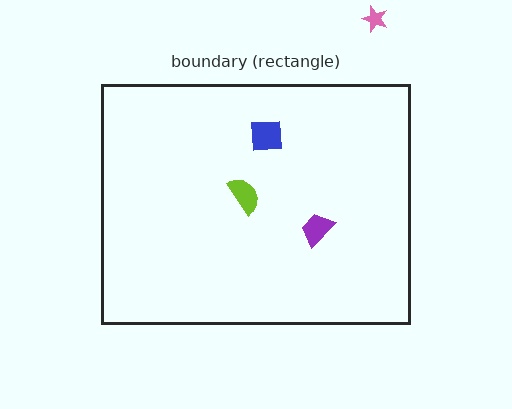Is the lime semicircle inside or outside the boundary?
Inside.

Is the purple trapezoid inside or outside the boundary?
Inside.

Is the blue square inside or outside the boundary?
Inside.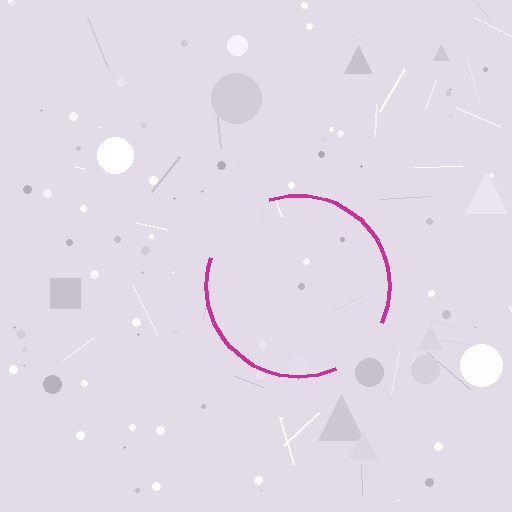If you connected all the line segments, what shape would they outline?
They would outline a circle.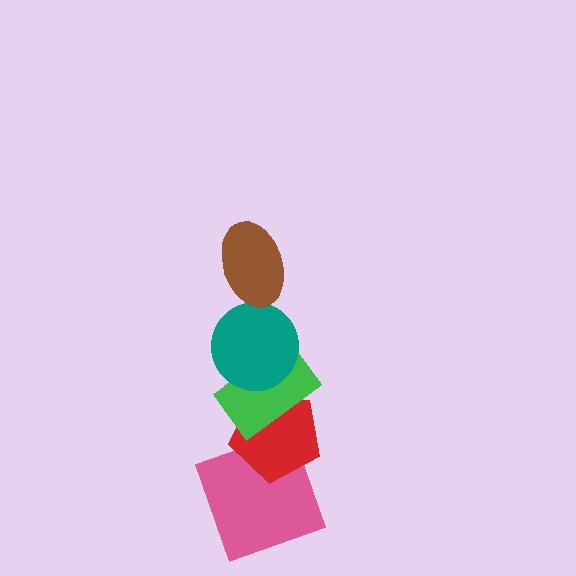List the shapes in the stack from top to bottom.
From top to bottom: the brown ellipse, the teal circle, the green rectangle, the red pentagon, the pink square.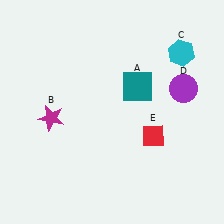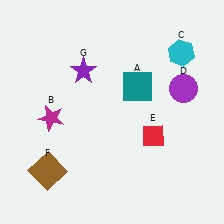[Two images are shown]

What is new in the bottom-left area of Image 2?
A brown square (F) was added in the bottom-left area of Image 2.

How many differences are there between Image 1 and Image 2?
There are 2 differences between the two images.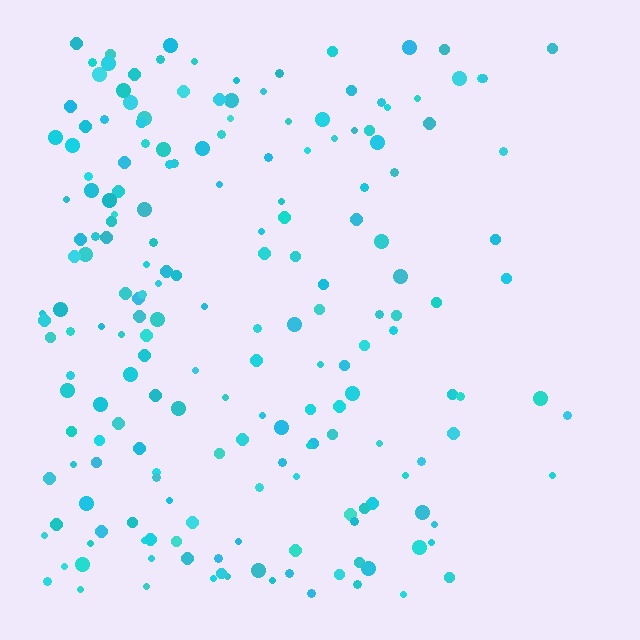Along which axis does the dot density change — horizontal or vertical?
Horizontal.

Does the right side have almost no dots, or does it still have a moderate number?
Still a moderate number, just noticeably fewer than the left.